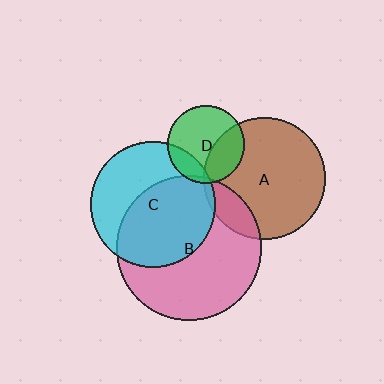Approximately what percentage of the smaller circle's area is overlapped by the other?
Approximately 15%.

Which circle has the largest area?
Circle B (pink).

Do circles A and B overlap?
Yes.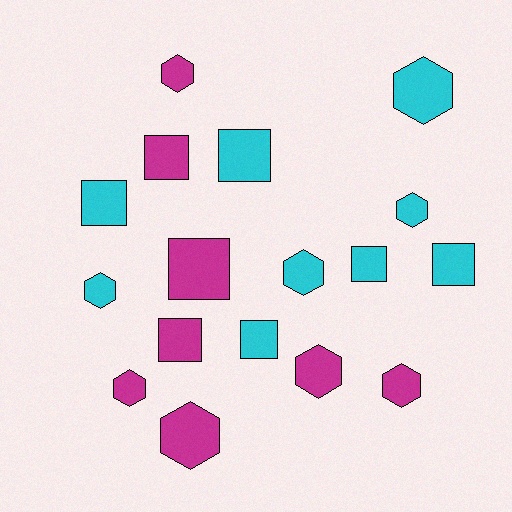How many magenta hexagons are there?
There are 5 magenta hexagons.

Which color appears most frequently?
Cyan, with 9 objects.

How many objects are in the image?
There are 17 objects.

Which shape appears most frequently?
Hexagon, with 9 objects.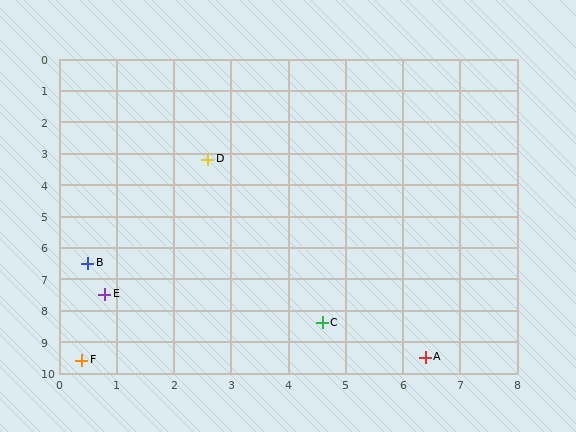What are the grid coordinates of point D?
Point D is at approximately (2.6, 3.2).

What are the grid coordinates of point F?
Point F is at approximately (0.4, 9.6).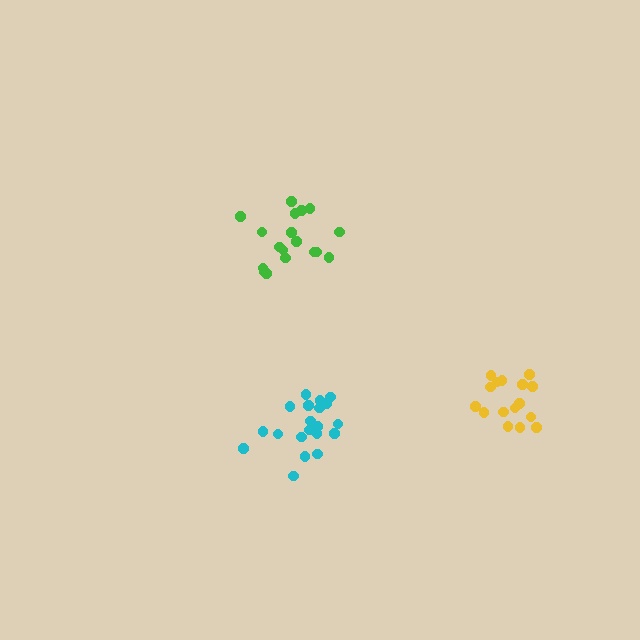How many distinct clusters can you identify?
There are 3 distinct clusters.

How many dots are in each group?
Group 1: 18 dots, Group 2: 20 dots, Group 3: 16 dots (54 total).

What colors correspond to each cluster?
The clusters are colored: green, cyan, yellow.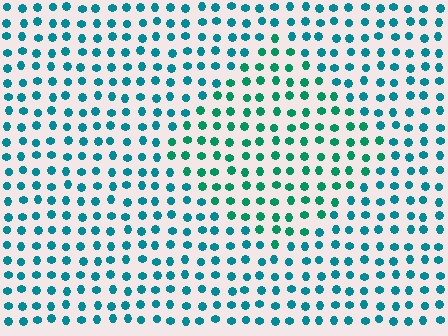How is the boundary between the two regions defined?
The boundary is defined purely by a slight shift in hue (about 27 degrees). Spacing, size, and orientation are identical on both sides.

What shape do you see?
I see a diamond.